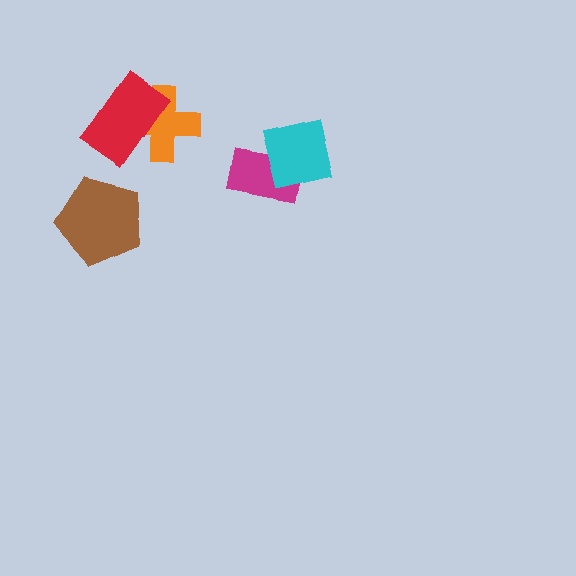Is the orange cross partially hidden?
Yes, it is partially covered by another shape.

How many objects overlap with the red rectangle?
1 object overlaps with the red rectangle.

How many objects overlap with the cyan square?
1 object overlaps with the cyan square.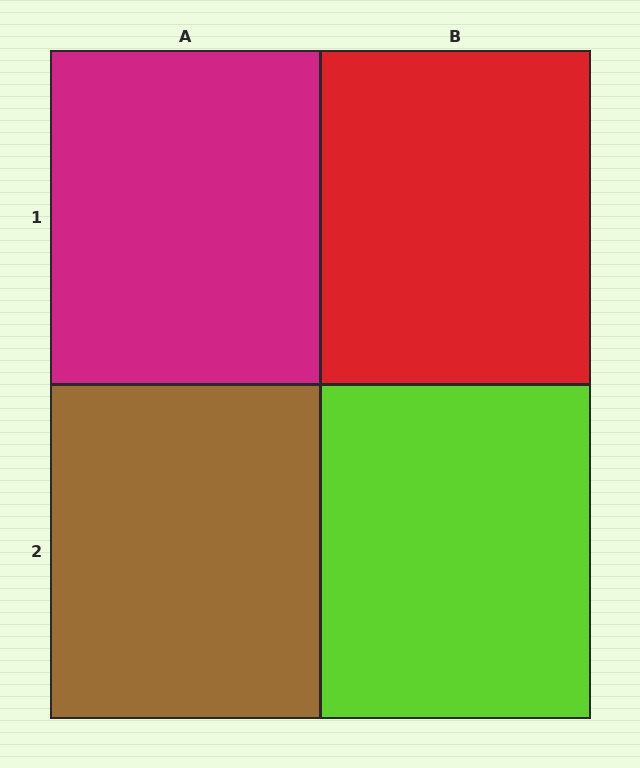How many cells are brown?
1 cell is brown.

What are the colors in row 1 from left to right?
Magenta, red.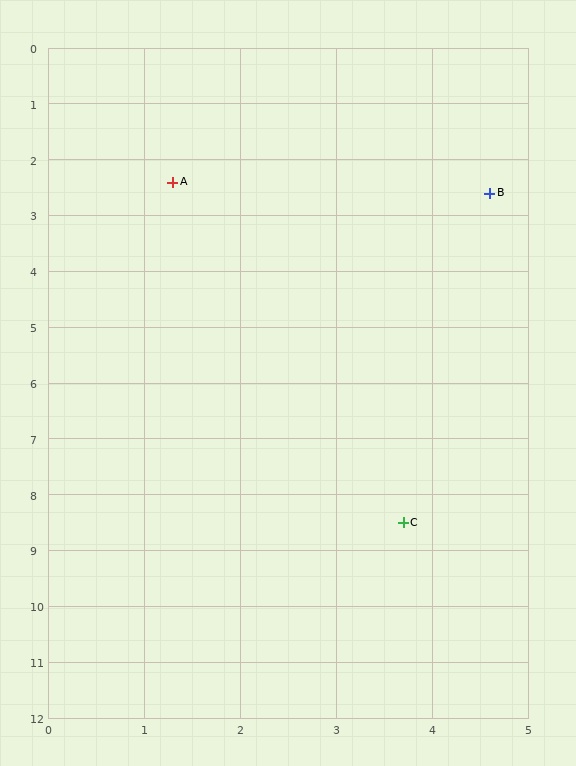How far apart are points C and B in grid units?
Points C and B are about 6.0 grid units apart.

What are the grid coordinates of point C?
Point C is at approximately (3.7, 8.5).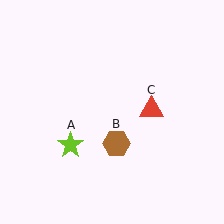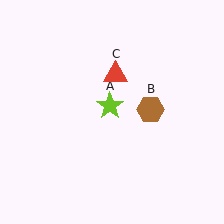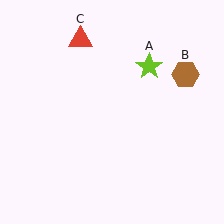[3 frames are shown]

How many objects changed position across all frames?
3 objects changed position: lime star (object A), brown hexagon (object B), red triangle (object C).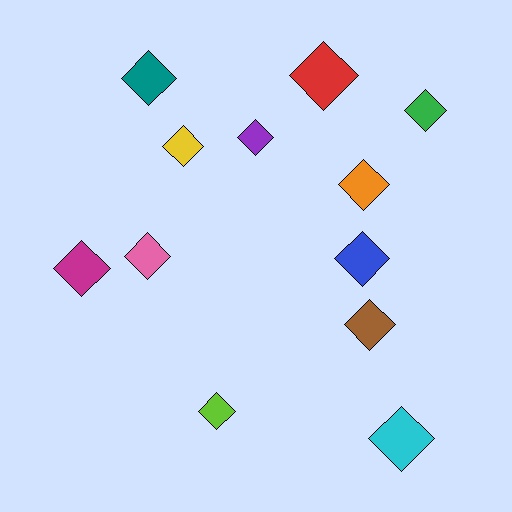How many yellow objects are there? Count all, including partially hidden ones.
There is 1 yellow object.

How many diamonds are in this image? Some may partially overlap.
There are 12 diamonds.